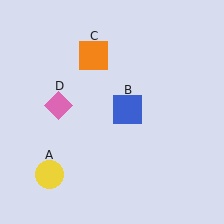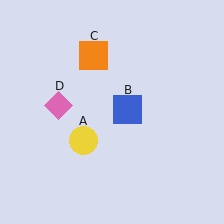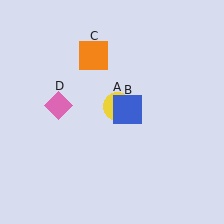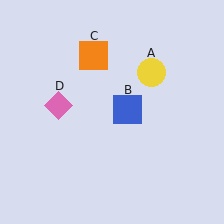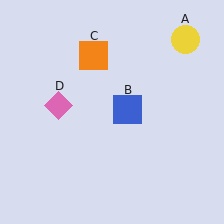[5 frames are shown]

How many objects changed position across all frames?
1 object changed position: yellow circle (object A).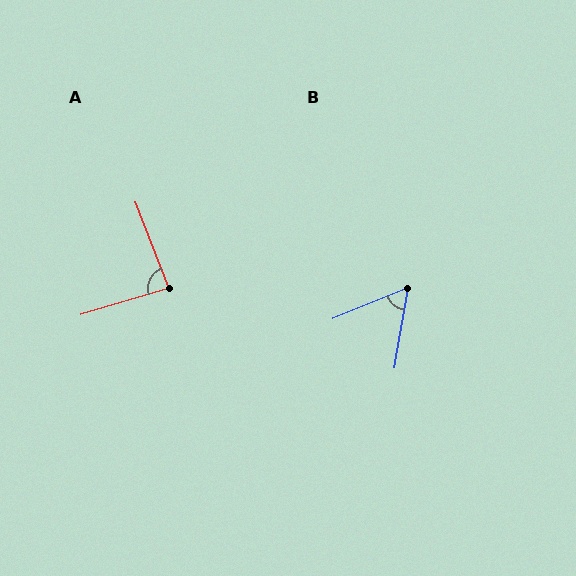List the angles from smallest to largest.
B (59°), A (86°).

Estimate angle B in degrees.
Approximately 59 degrees.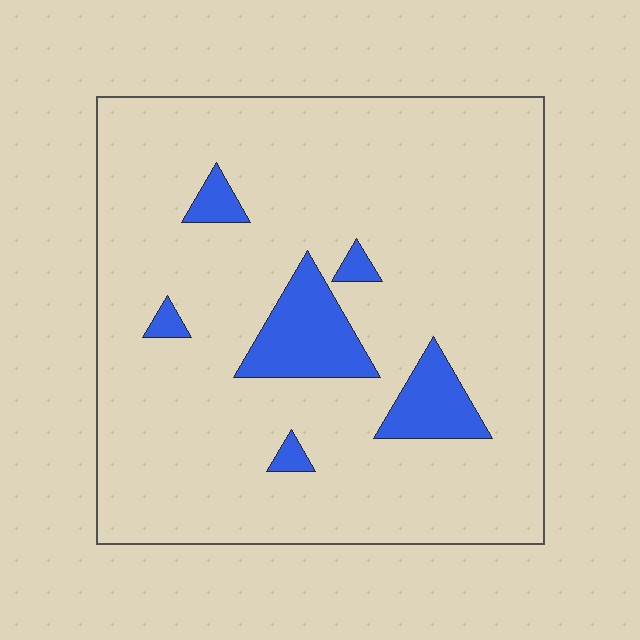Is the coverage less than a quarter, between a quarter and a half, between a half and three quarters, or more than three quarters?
Less than a quarter.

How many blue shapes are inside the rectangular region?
6.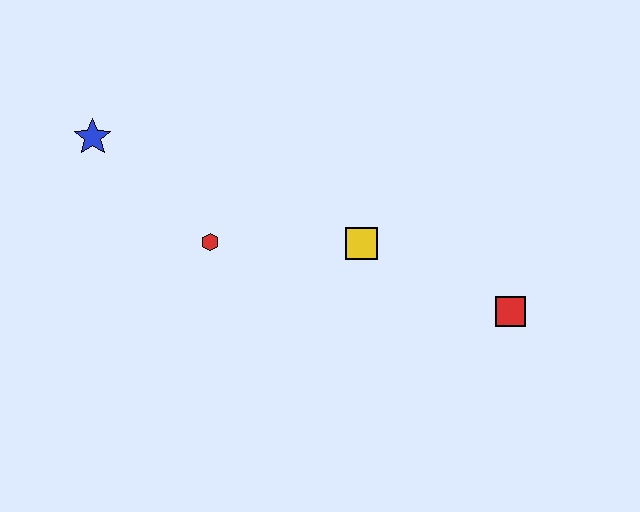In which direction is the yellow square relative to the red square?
The yellow square is to the left of the red square.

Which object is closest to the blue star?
The red hexagon is closest to the blue star.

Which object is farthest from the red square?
The blue star is farthest from the red square.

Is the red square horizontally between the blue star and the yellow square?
No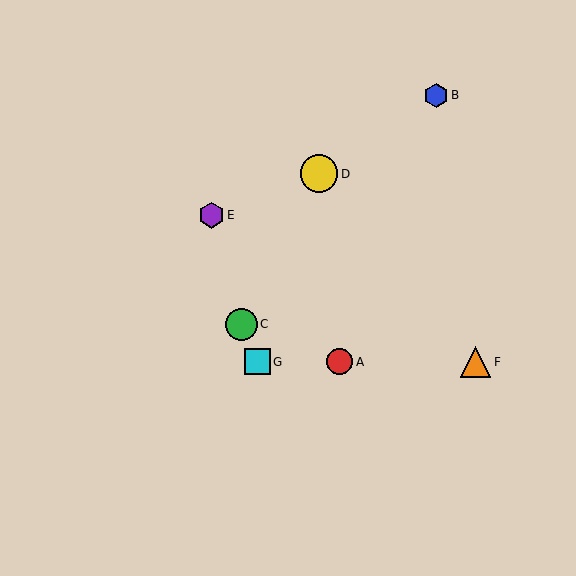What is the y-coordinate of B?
Object B is at y≈95.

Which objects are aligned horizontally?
Objects A, F, G are aligned horizontally.